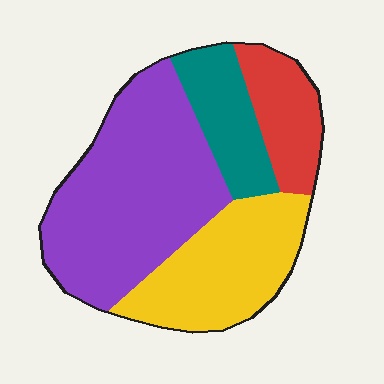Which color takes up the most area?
Purple, at roughly 45%.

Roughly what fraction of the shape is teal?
Teal takes up about one eighth (1/8) of the shape.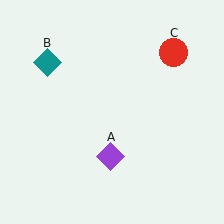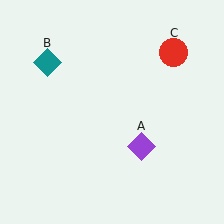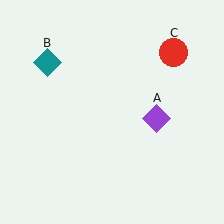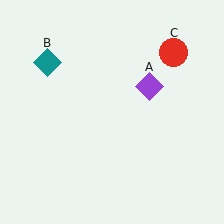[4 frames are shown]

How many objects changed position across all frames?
1 object changed position: purple diamond (object A).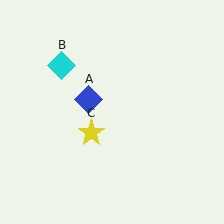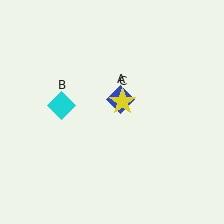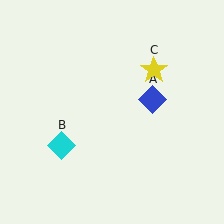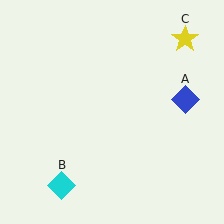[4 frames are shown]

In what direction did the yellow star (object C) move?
The yellow star (object C) moved up and to the right.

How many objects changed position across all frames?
3 objects changed position: blue diamond (object A), cyan diamond (object B), yellow star (object C).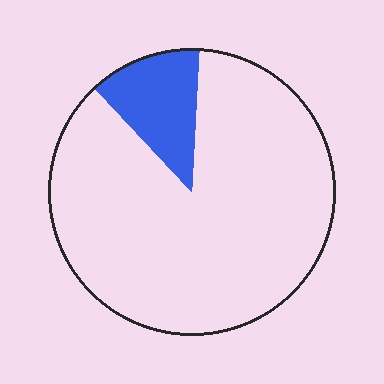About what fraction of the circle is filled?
About one eighth (1/8).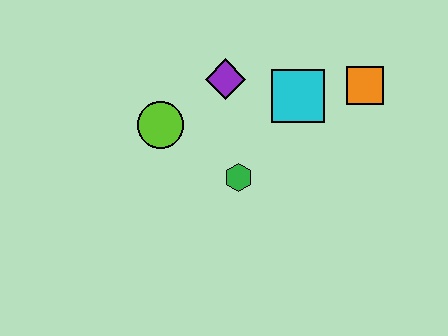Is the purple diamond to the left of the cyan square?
Yes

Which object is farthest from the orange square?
The lime circle is farthest from the orange square.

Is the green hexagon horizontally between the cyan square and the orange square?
No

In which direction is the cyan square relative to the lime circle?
The cyan square is to the right of the lime circle.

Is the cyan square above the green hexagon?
Yes